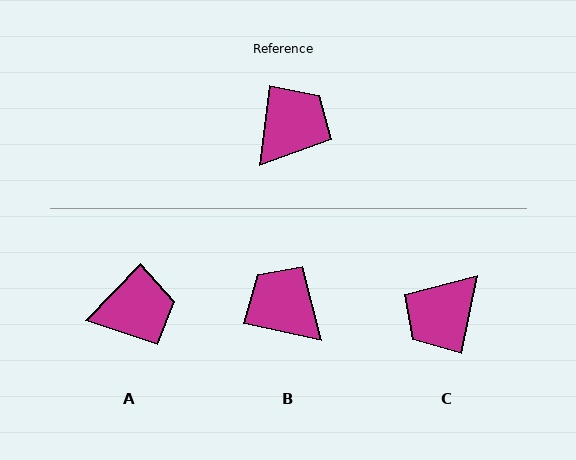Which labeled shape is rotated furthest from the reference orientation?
C, about 175 degrees away.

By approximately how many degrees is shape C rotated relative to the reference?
Approximately 175 degrees counter-clockwise.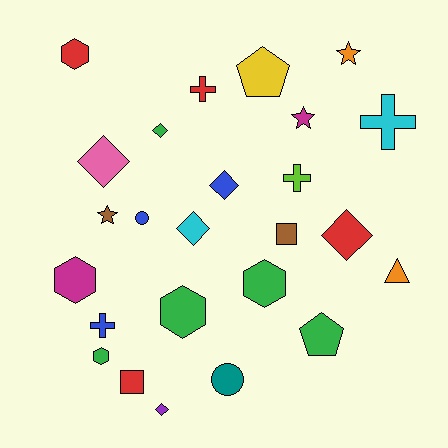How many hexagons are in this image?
There are 5 hexagons.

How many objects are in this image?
There are 25 objects.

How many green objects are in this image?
There are 5 green objects.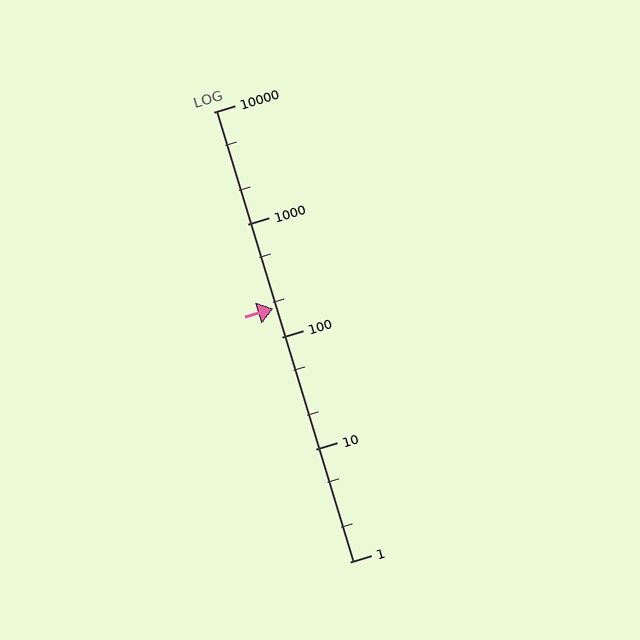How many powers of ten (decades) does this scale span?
The scale spans 4 decades, from 1 to 10000.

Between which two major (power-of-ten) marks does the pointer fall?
The pointer is between 100 and 1000.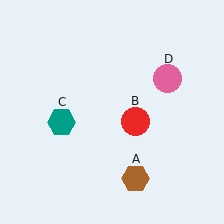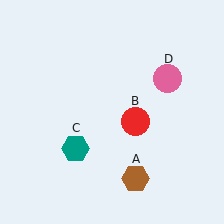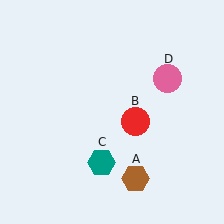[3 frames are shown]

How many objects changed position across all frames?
1 object changed position: teal hexagon (object C).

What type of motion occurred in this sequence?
The teal hexagon (object C) rotated counterclockwise around the center of the scene.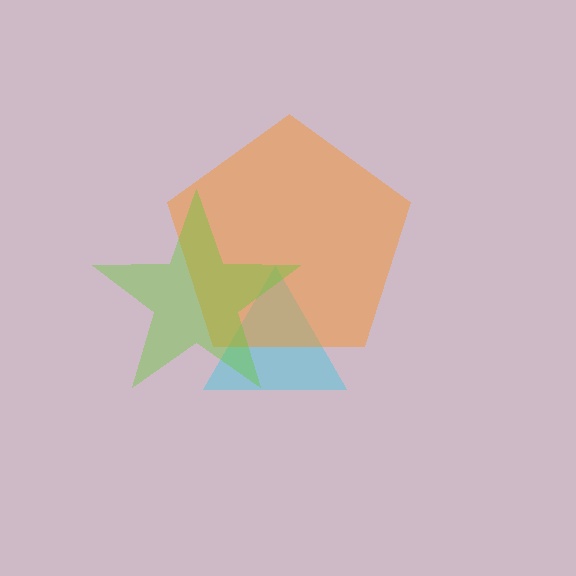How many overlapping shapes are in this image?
There are 3 overlapping shapes in the image.